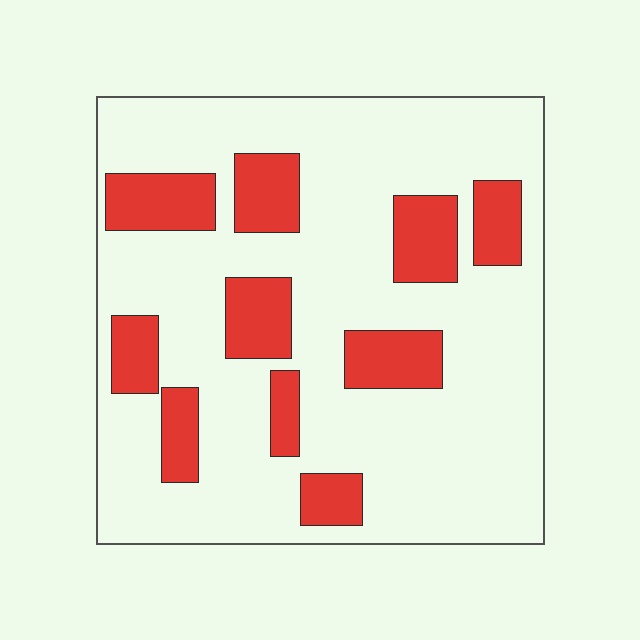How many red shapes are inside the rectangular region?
10.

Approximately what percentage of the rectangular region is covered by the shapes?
Approximately 25%.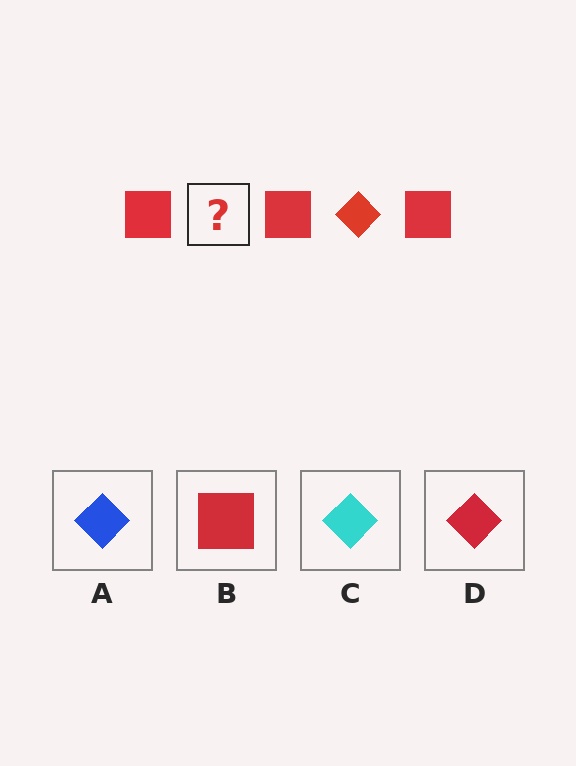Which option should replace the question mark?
Option D.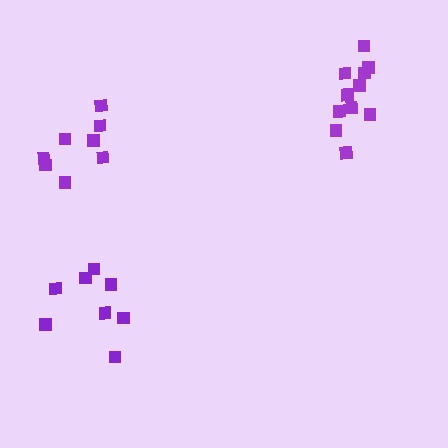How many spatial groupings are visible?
There are 3 spatial groupings.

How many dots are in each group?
Group 1: 8 dots, Group 2: 11 dots, Group 3: 8 dots (27 total).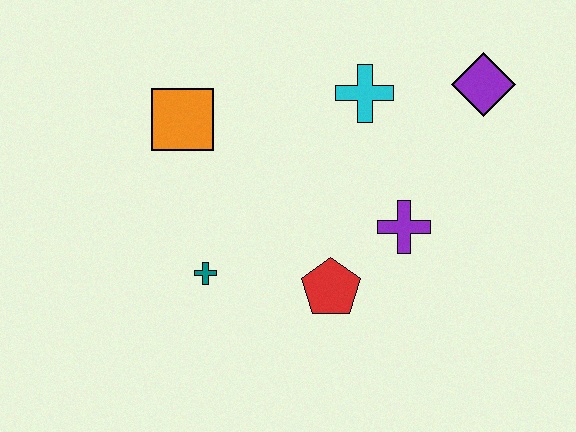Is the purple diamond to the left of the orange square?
No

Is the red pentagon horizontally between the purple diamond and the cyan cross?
No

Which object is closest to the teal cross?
The red pentagon is closest to the teal cross.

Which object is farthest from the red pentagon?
The purple diamond is farthest from the red pentagon.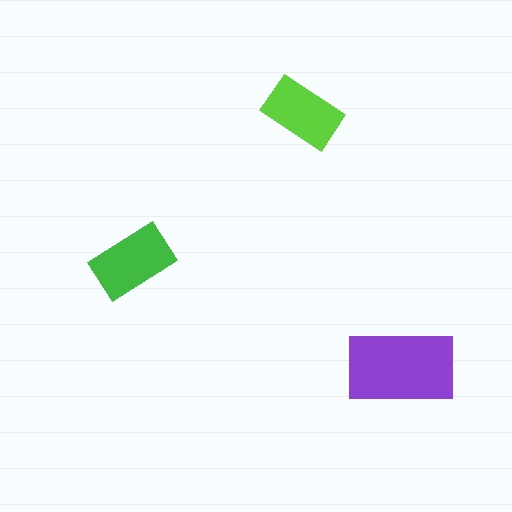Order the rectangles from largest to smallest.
the purple one, the green one, the lime one.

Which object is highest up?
The lime rectangle is topmost.